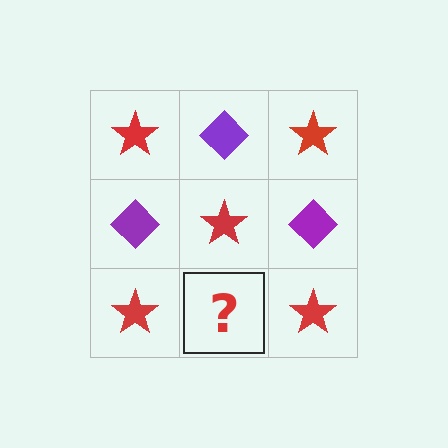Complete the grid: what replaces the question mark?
The question mark should be replaced with a purple diamond.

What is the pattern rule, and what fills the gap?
The rule is that it alternates red star and purple diamond in a checkerboard pattern. The gap should be filled with a purple diamond.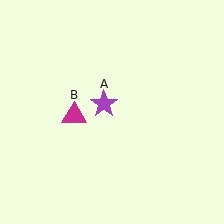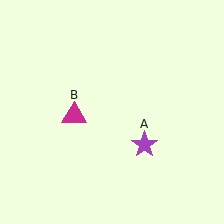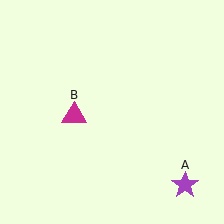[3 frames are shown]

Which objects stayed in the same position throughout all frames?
Magenta triangle (object B) remained stationary.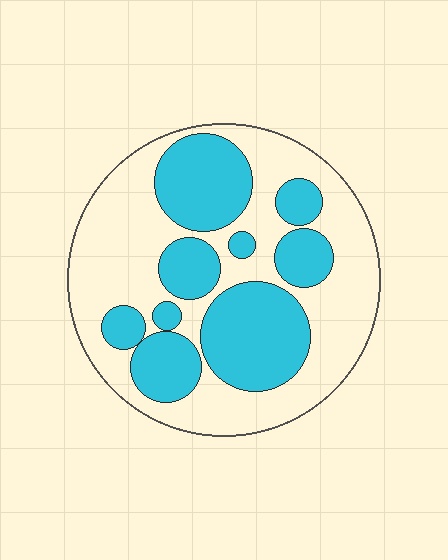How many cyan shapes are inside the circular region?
9.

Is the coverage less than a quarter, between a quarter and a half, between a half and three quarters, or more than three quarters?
Between a quarter and a half.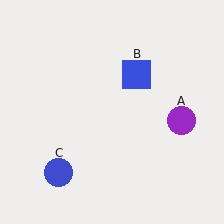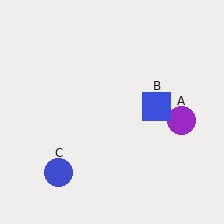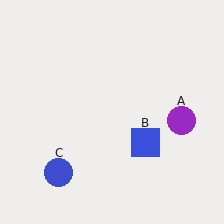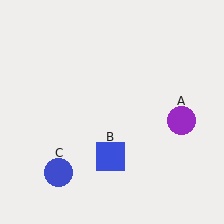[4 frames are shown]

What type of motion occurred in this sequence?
The blue square (object B) rotated clockwise around the center of the scene.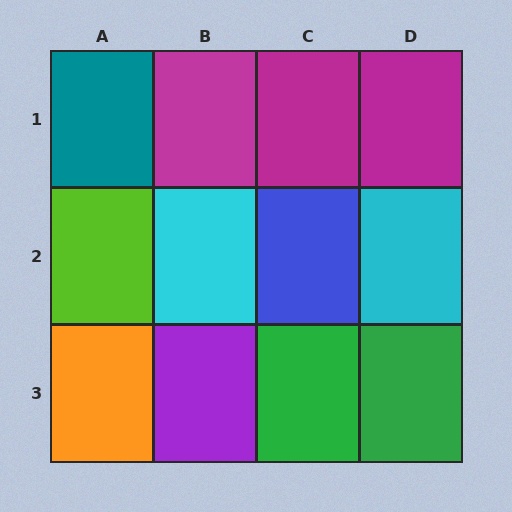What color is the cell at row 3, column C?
Green.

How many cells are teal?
1 cell is teal.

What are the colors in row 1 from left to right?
Teal, magenta, magenta, magenta.